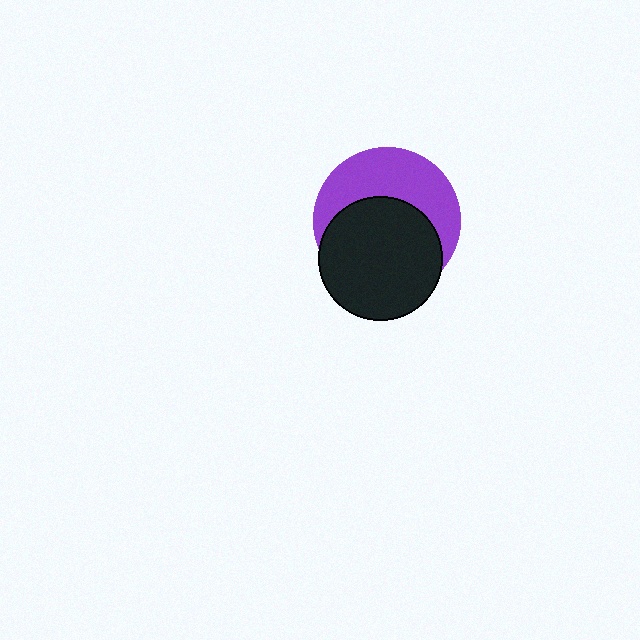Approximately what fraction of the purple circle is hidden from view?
Roughly 54% of the purple circle is hidden behind the black circle.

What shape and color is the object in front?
The object in front is a black circle.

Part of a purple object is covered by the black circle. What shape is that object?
It is a circle.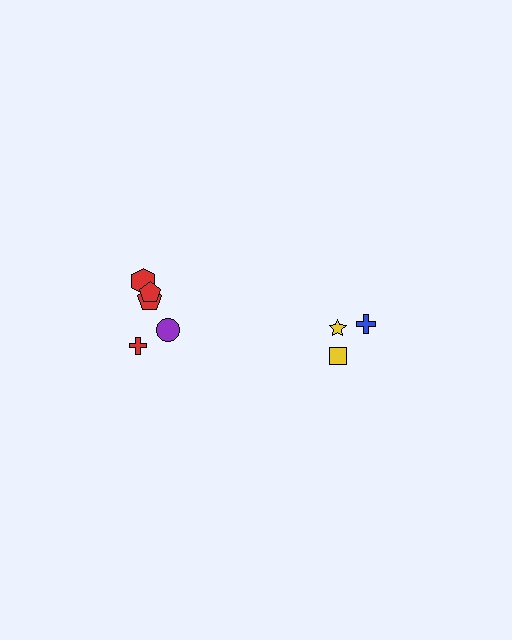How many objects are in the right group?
There are 3 objects.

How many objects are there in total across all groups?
There are 8 objects.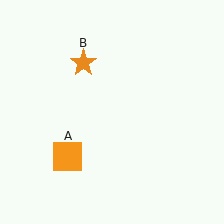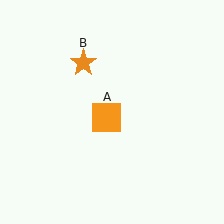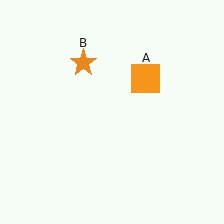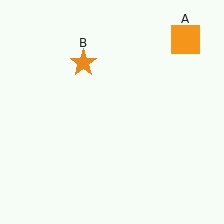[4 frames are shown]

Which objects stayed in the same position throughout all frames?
Orange star (object B) remained stationary.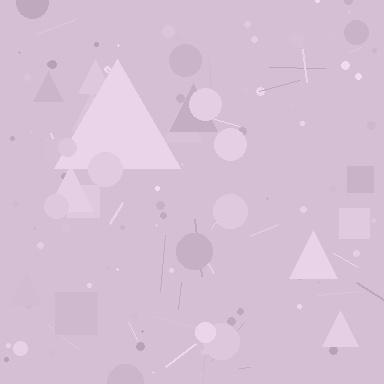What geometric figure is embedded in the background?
A triangle is embedded in the background.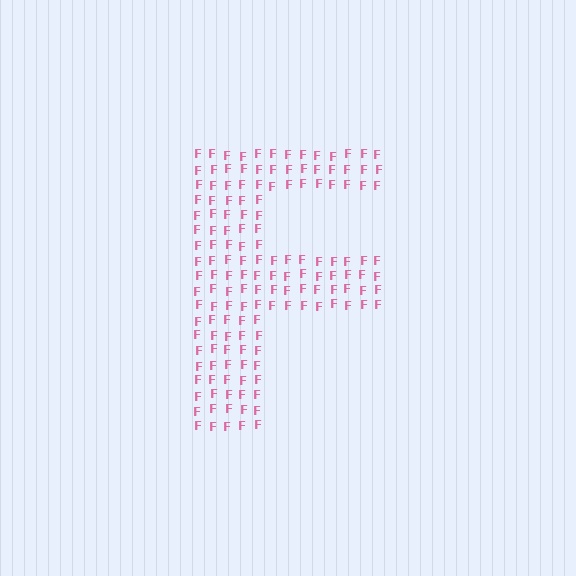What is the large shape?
The large shape is the letter F.